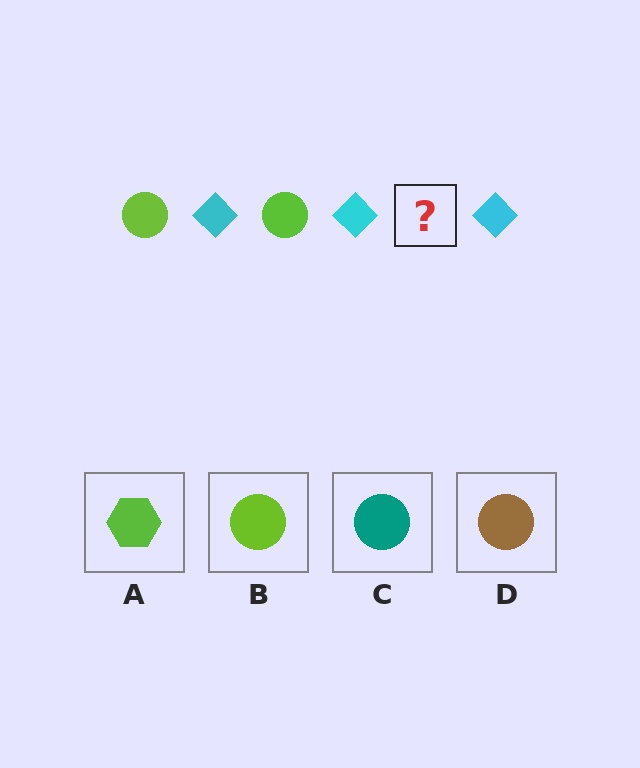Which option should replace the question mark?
Option B.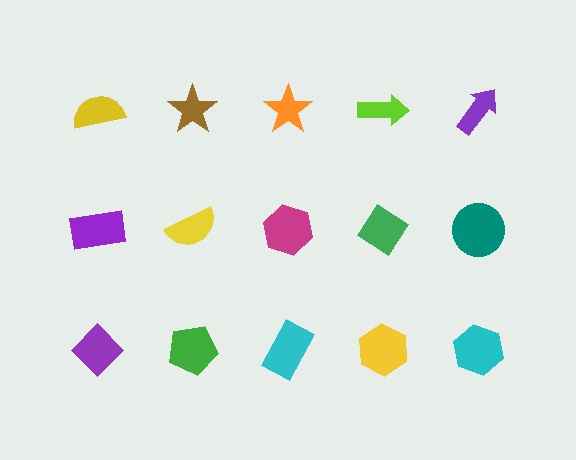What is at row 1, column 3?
An orange star.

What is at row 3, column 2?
A green pentagon.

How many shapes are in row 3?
5 shapes.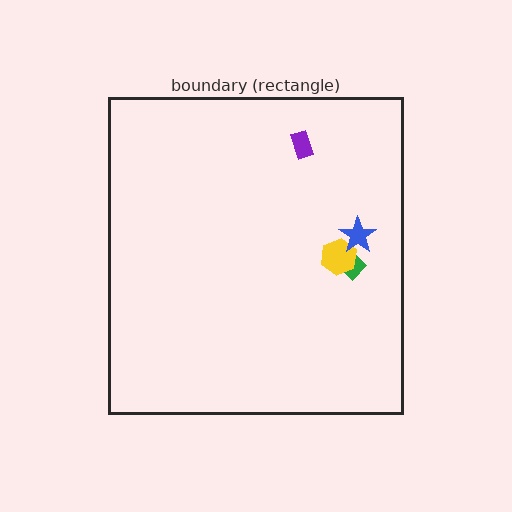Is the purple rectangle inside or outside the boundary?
Inside.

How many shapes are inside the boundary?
4 inside, 0 outside.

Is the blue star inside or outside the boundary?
Inside.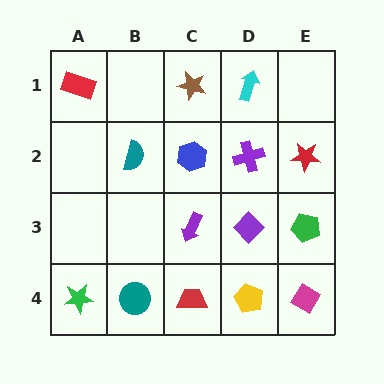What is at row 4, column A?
A green star.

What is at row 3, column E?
A green pentagon.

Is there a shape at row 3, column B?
No, that cell is empty.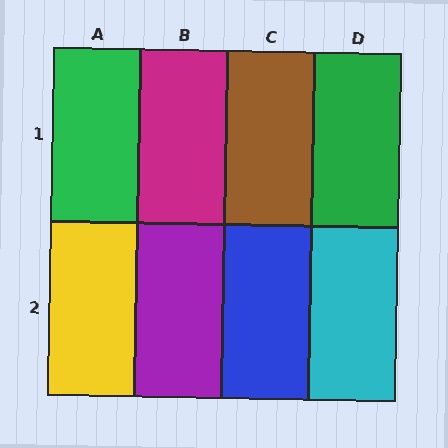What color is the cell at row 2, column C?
Blue.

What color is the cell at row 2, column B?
Purple.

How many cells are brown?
1 cell is brown.